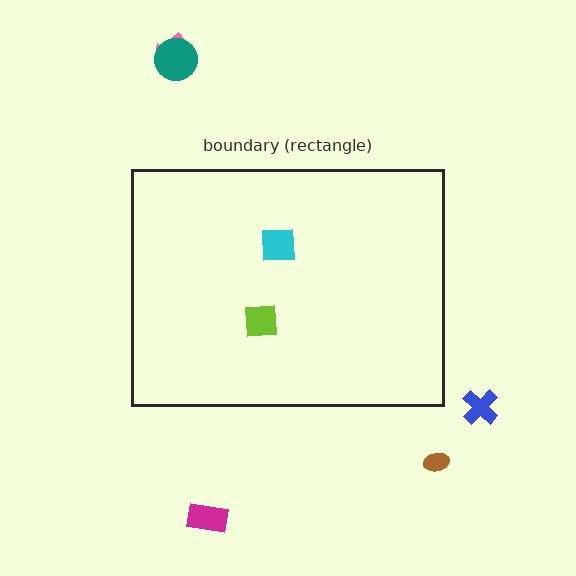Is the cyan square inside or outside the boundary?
Inside.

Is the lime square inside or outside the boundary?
Inside.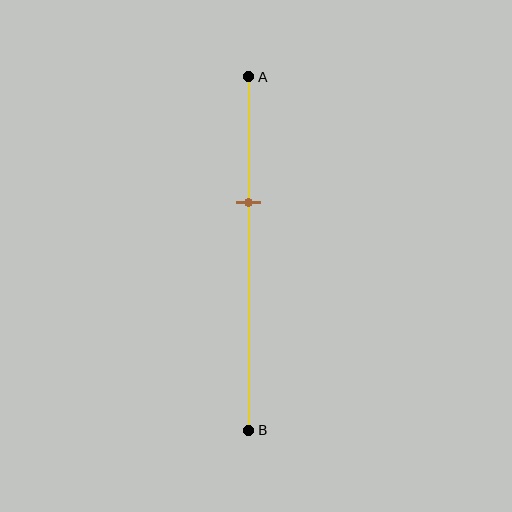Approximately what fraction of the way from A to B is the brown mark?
The brown mark is approximately 35% of the way from A to B.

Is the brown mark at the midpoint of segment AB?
No, the mark is at about 35% from A, not at the 50% midpoint.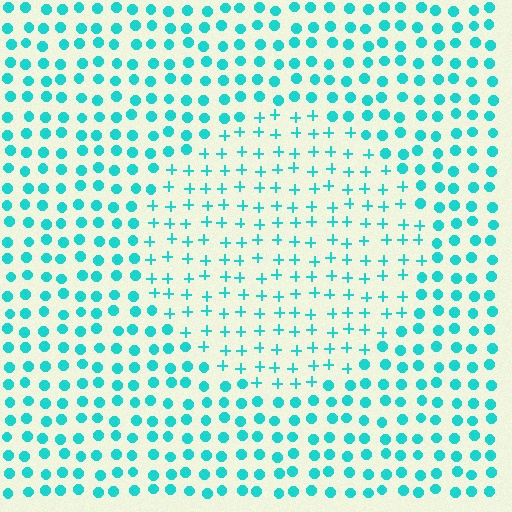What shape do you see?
I see a circle.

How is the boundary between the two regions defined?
The boundary is defined by a change in element shape: plus signs inside vs. circles outside. All elements share the same color and spacing.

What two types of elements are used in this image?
The image uses plus signs inside the circle region and circles outside it.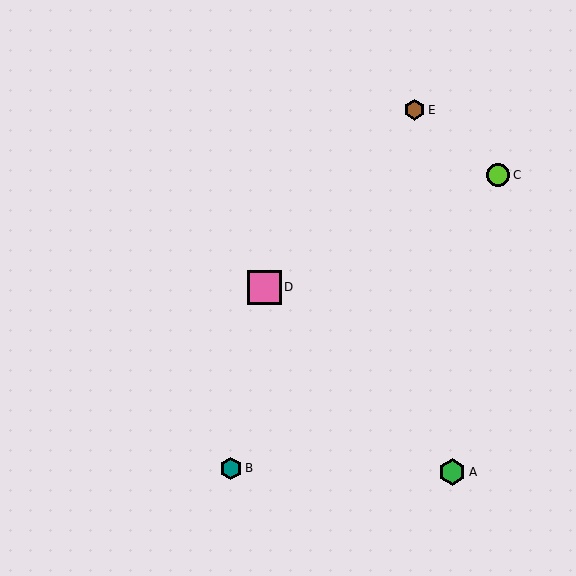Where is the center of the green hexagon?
The center of the green hexagon is at (452, 472).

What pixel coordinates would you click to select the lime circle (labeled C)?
Click at (498, 175) to select the lime circle C.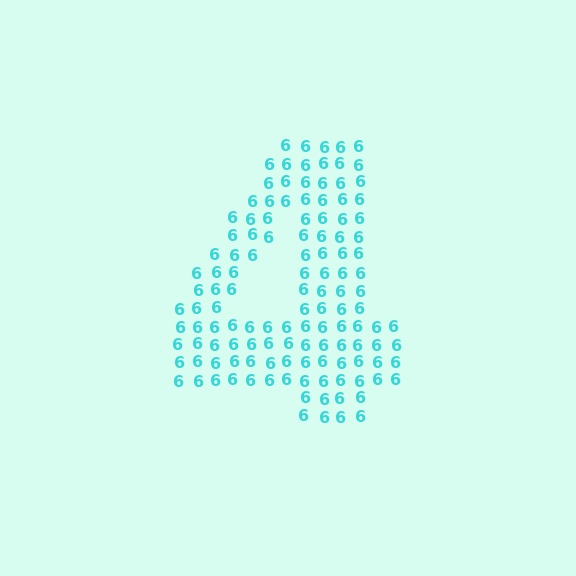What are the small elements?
The small elements are digit 6's.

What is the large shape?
The large shape is the digit 4.